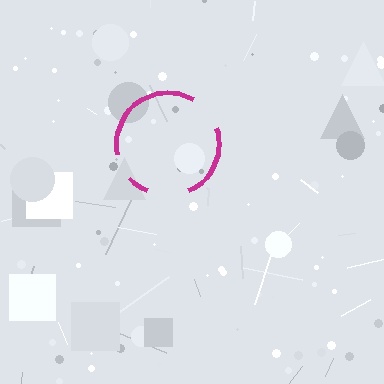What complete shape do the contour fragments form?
The contour fragments form a circle.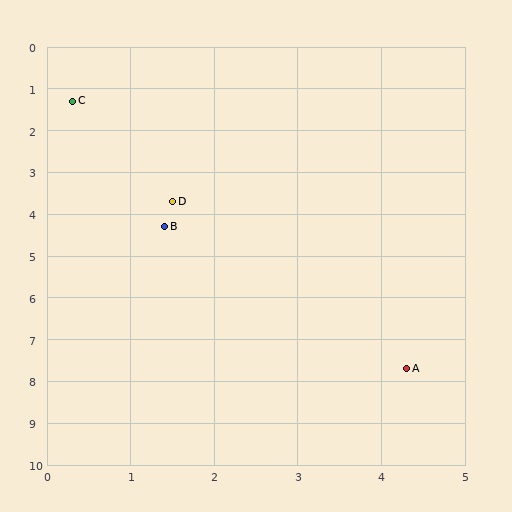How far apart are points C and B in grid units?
Points C and B are about 3.2 grid units apart.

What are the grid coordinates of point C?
Point C is at approximately (0.3, 1.3).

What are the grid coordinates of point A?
Point A is at approximately (4.3, 7.7).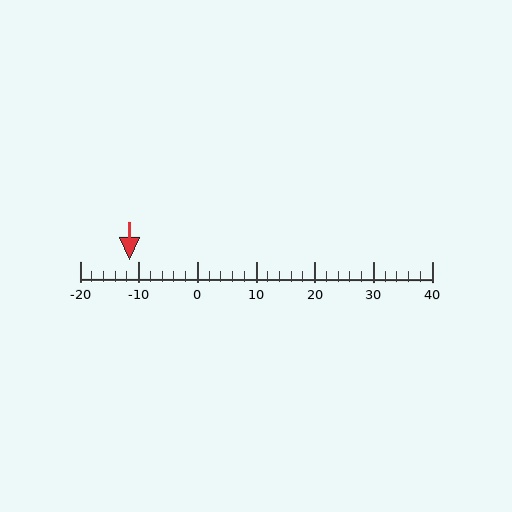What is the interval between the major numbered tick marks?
The major tick marks are spaced 10 units apart.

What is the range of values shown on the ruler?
The ruler shows values from -20 to 40.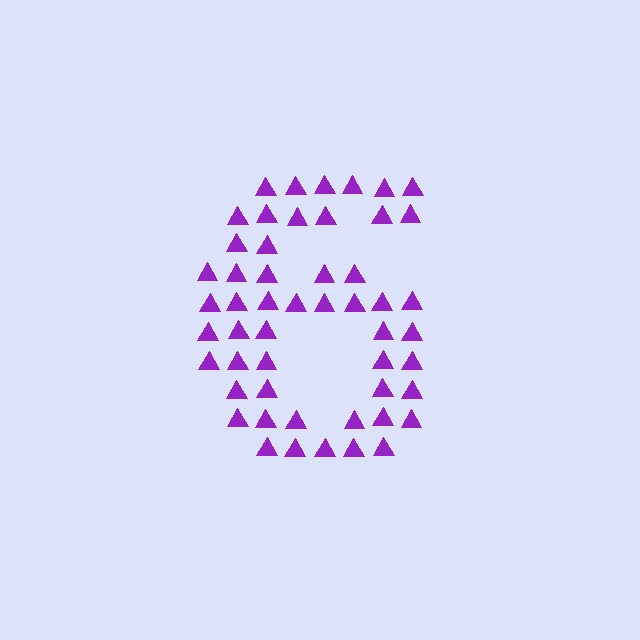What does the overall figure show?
The overall figure shows the digit 6.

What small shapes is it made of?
It is made of small triangles.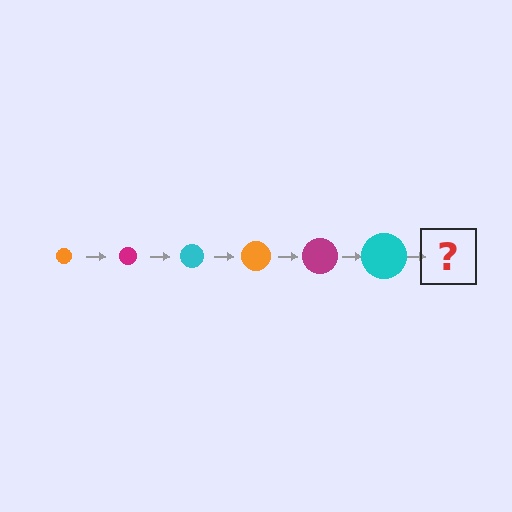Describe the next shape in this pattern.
It should be an orange circle, larger than the previous one.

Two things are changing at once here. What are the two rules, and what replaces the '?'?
The two rules are that the circle grows larger each step and the color cycles through orange, magenta, and cyan. The '?' should be an orange circle, larger than the previous one.